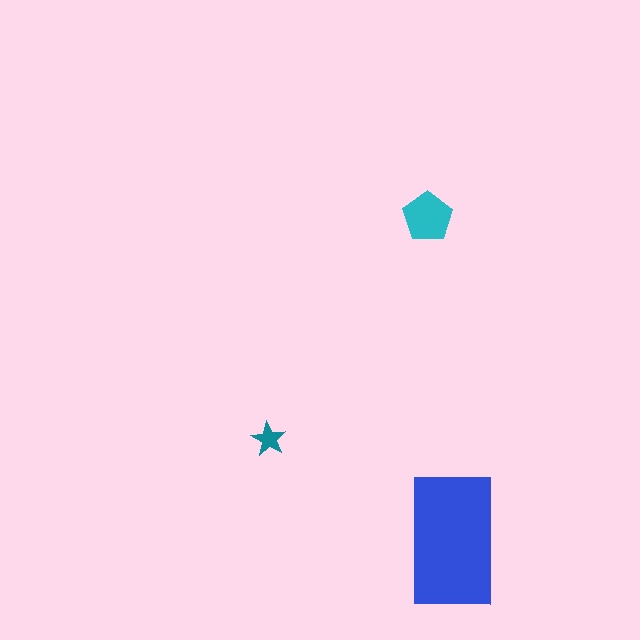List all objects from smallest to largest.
The teal star, the cyan pentagon, the blue rectangle.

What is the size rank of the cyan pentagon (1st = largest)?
2nd.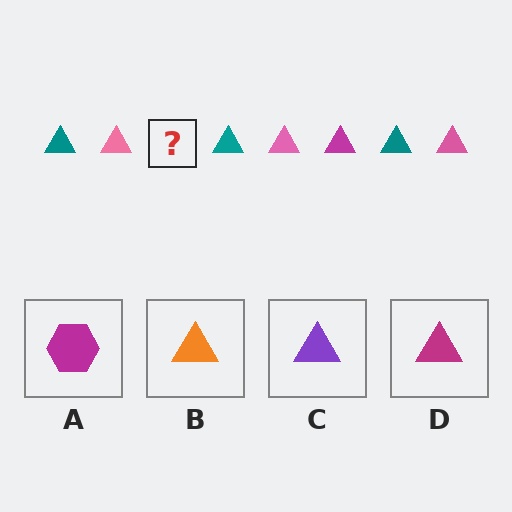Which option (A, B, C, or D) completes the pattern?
D.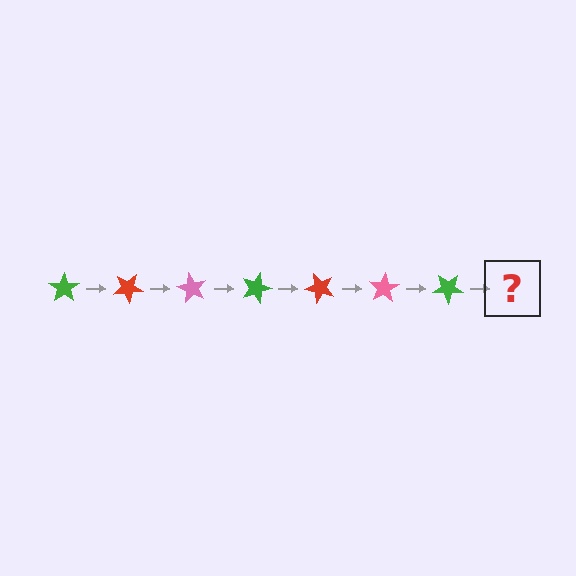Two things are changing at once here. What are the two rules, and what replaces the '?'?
The two rules are that it rotates 30 degrees each step and the color cycles through green, red, and pink. The '?' should be a red star, rotated 210 degrees from the start.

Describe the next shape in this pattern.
It should be a red star, rotated 210 degrees from the start.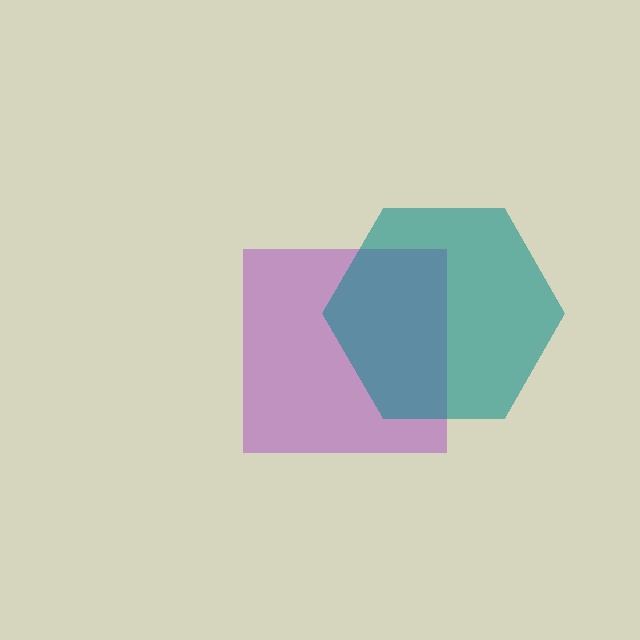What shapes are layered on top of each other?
The layered shapes are: a purple square, a teal hexagon.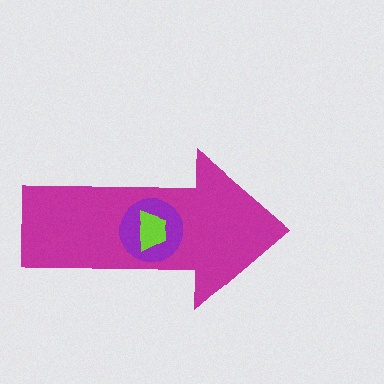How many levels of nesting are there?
3.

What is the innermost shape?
The lime trapezoid.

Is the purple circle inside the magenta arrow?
Yes.